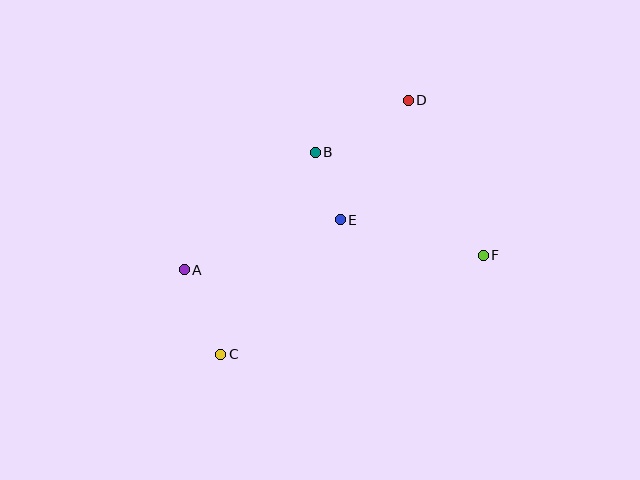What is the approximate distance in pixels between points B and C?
The distance between B and C is approximately 223 pixels.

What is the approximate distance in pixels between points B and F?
The distance between B and F is approximately 197 pixels.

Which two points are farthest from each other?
Points C and D are farthest from each other.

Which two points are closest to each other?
Points B and E are closest to each other.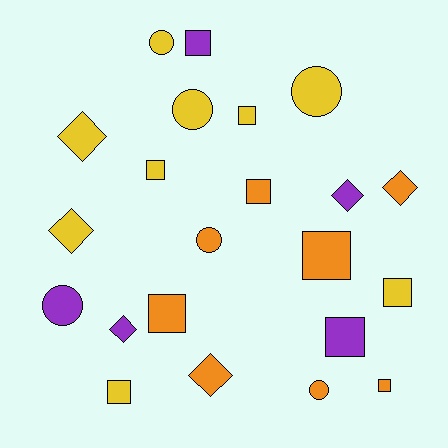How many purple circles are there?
There is 1 purple circle.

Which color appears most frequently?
Yellow, with 9 objects.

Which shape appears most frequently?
Square, with 10 objects.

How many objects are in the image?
There are 22 objects.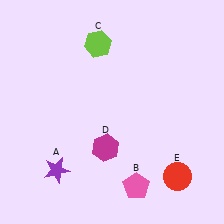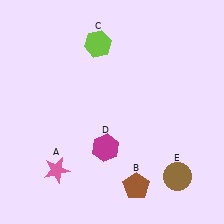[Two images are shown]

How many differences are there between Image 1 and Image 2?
There are 3 differences between the two images.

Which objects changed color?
A changed from purple to pink. B changed from pink to brown. E changed from red to brown.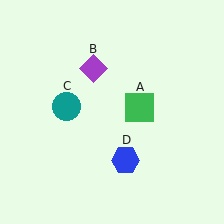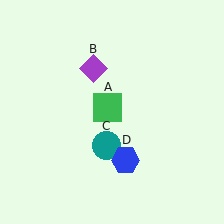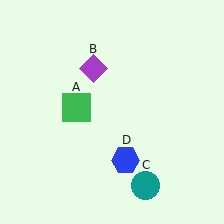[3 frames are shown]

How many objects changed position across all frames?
2 objects changed position: green square (object A), teal circle (object C).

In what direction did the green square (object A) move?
The green square (object A) moved left.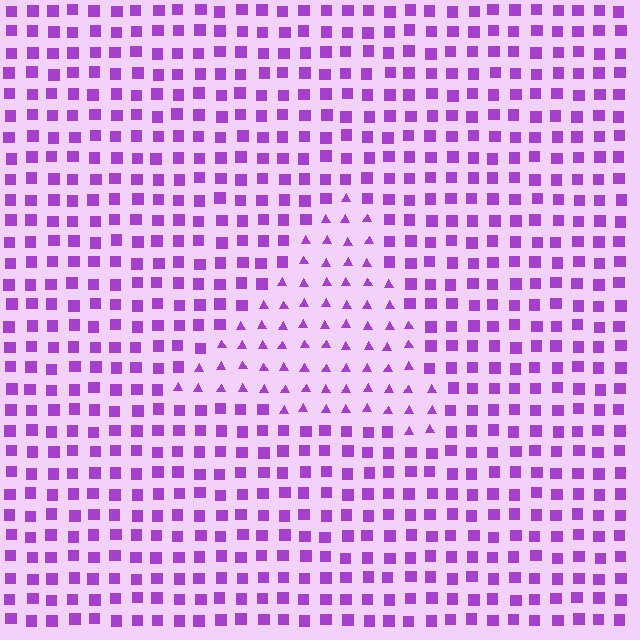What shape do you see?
I see a triangle.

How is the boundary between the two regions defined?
The boundary is defined by a change in element shape: triangles inside vs. squares outside. All elements share the same color and spacing.